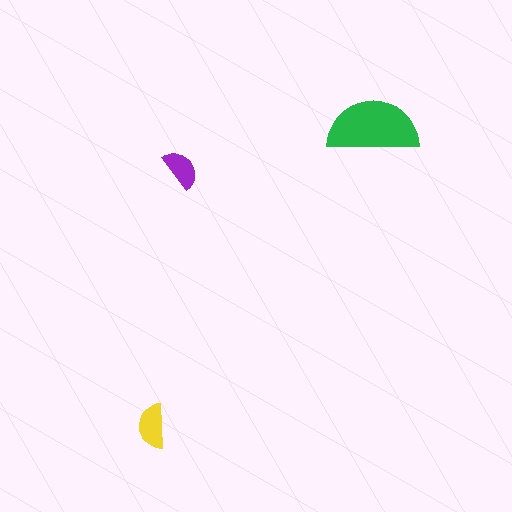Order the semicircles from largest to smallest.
the green one, the yellow one, the purple one.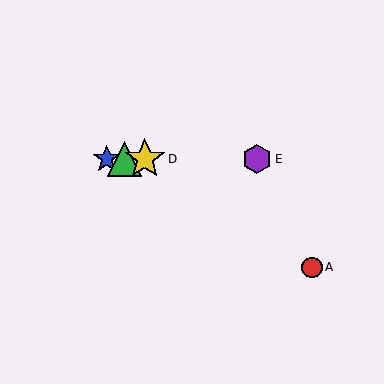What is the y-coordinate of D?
Object D is at y≈159.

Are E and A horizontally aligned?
No, E is at y≈159 and A is at y≈267.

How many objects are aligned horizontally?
4 objects (B, C, D, E) are aligned horizontally.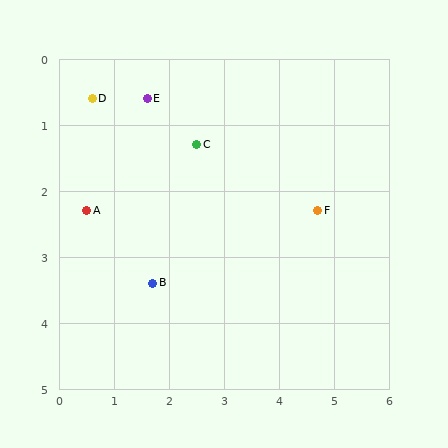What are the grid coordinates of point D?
Point D is at approximately (0.6, 0.6).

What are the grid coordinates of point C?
Point C is at approximately (2.5, 1.3).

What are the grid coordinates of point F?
Point F is at approximately (4.7, 2.3).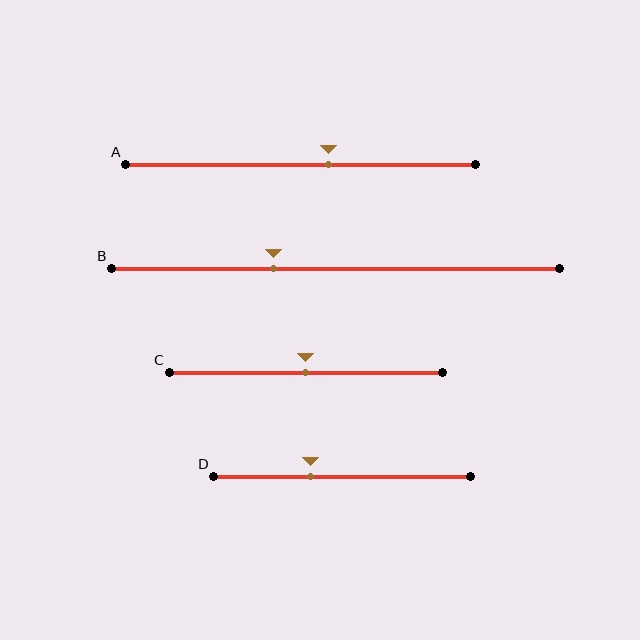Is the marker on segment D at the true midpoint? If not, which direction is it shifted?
No, the marker on segment D is shifted to the left by about 12% of the segment length.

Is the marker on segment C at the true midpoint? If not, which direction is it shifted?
Yes, the marker on segment C is at the true midpoint.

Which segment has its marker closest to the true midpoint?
Segment C has its marker closest to the true midpoint.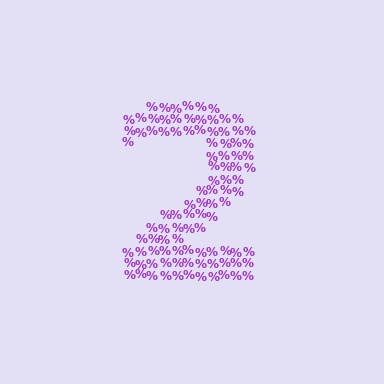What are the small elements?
The small elements are percent signs.